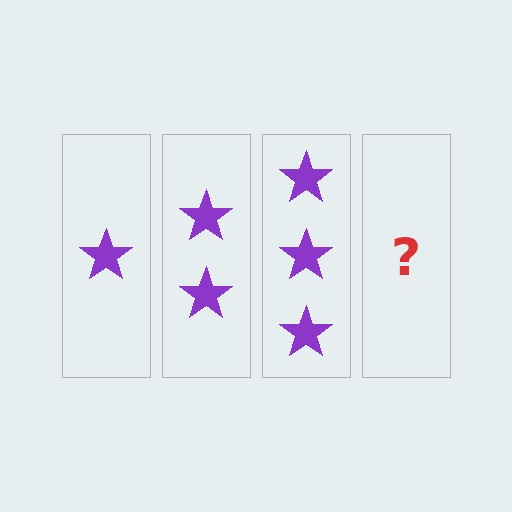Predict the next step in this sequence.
The next step is 4 stars.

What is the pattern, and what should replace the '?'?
The pattern is that each step adds one more star. The '?' should be 4 stars.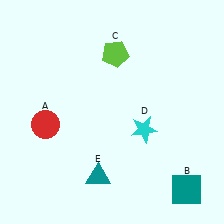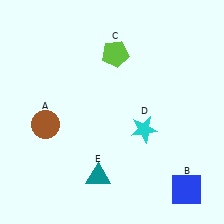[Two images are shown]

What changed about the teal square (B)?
In Image 1, B is teal. In Image 2, it changed to blue.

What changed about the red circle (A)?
In Image 1, A is red. In Image 2, it changed to brown.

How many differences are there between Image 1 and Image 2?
There are 2 differences between the two images.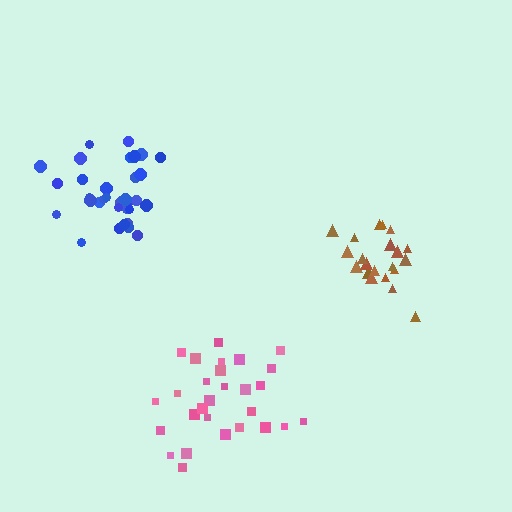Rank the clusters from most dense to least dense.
brown, blue, pink.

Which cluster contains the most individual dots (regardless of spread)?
Blue (33).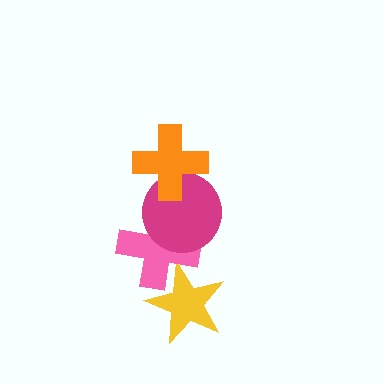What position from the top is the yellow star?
The yellow star is 4th from the top.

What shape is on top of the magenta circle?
The orange cross is on top of the magenta circle.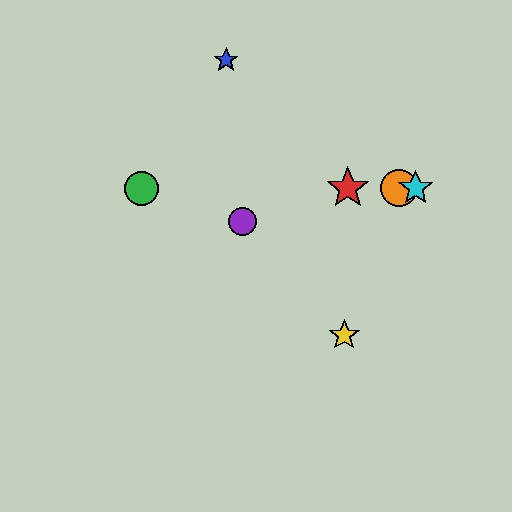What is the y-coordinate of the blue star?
The blue star is at y≈60.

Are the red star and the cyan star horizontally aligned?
Yes, both are at y≈188.